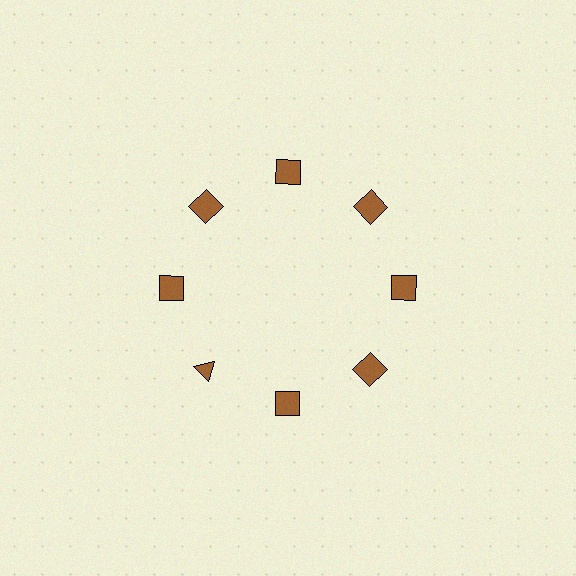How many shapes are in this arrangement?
There are 8 shapes arranged in a ring pattern.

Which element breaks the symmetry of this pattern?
The brown triangle at roughly the 8 o'clock position breaks the symmetry. All other shapes are brown squares.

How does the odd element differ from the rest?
It has a different shape: triangle instead of square.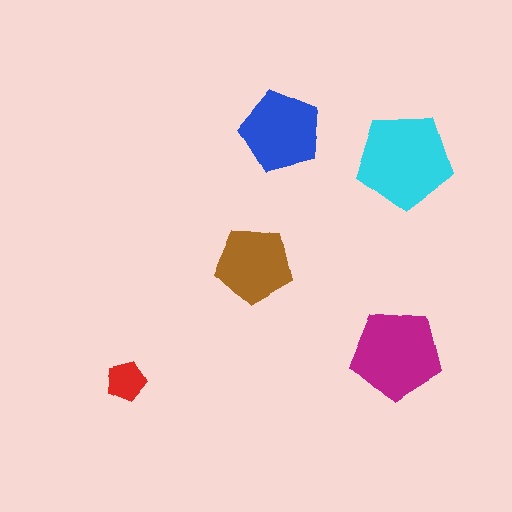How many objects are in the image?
There are 5 objects in the image.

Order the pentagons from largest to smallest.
the cyan one, the magenta one, the blue one, the brown one, the red one.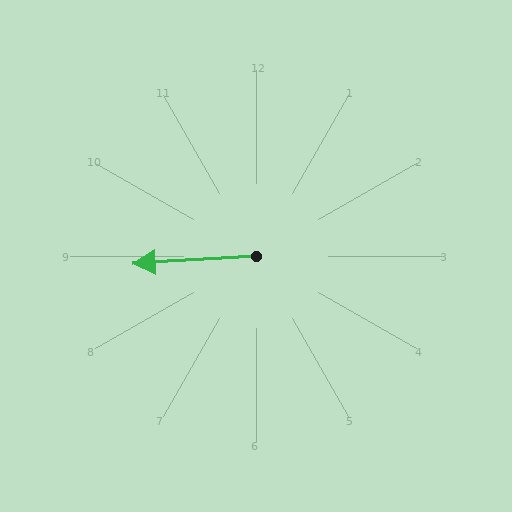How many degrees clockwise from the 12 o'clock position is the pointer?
Approximately 267 degrees.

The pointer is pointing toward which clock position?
Roughly 9 o'clock.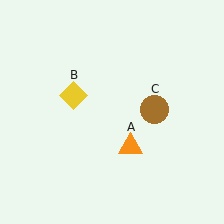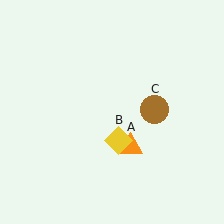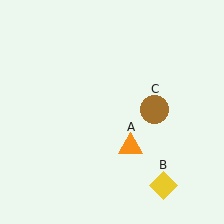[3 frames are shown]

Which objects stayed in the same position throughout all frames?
Orange triangle (object A) and brown circle (object C) remained stationary.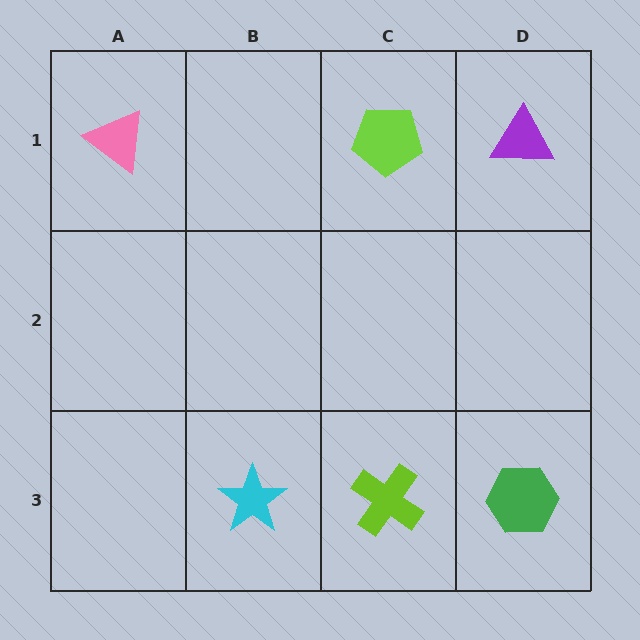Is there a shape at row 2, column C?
No, that cell is empty.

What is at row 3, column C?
A lime cross.